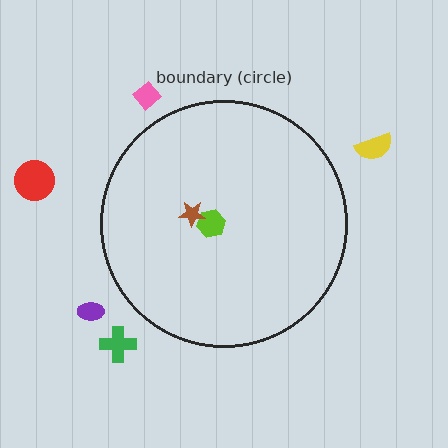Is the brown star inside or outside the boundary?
Inside.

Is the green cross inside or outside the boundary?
Outside.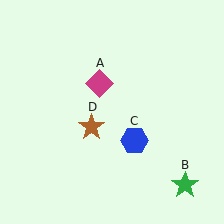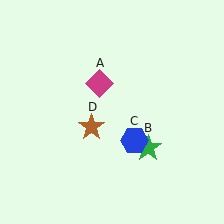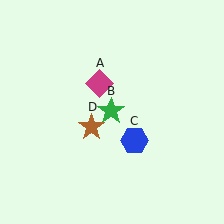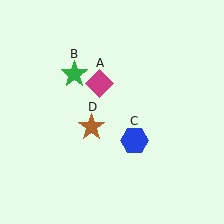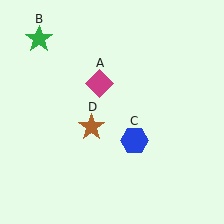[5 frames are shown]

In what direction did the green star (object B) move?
The green star (object B) moved up and to the left.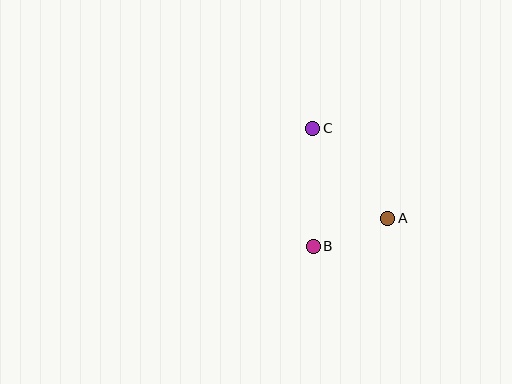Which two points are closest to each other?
Points A and B are closest to each other.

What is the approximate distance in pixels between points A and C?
The distance between A and C is approximately 117 pixels.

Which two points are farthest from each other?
Points B and C are farthest from each other.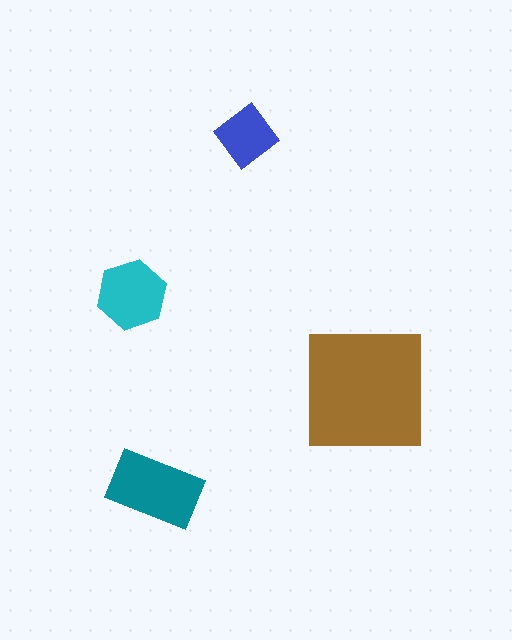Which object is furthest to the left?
The cyan hexagon is leftmost.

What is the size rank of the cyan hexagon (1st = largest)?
3rd.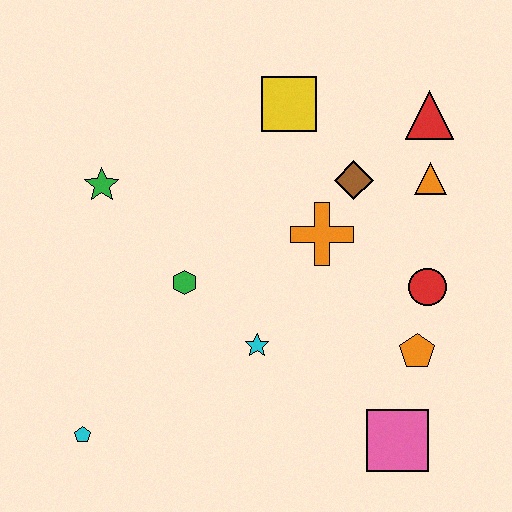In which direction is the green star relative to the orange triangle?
The green star is to the left of the orange triangle.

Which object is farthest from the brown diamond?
The cyan pentagon is farthest from the brown diamond.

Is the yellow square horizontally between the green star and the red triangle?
Yes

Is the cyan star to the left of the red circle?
Yes